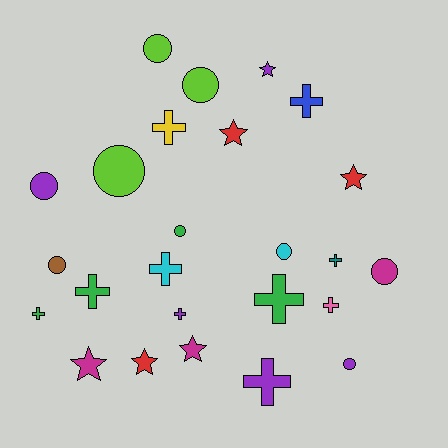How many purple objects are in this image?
There are 5 purple objects.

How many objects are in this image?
There are 25 objects.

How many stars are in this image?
There are 6 stars.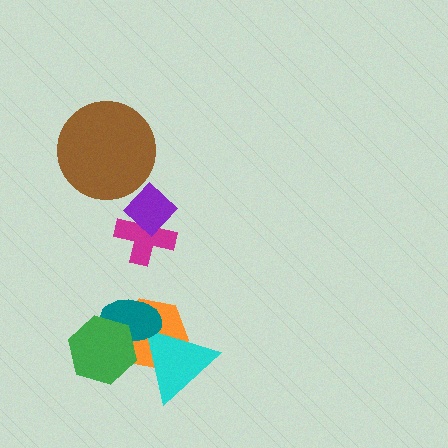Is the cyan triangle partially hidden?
Yes, it is partially covered by another shape.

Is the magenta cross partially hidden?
Yes, it is partially covered by another shape.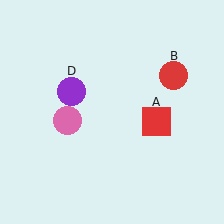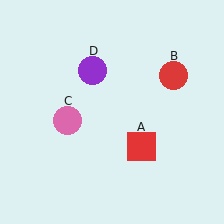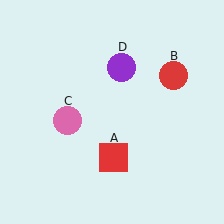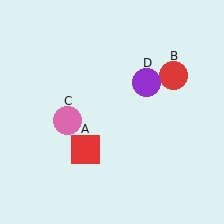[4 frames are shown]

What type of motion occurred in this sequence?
The red square (object A), purple circle (object D) rotated clockwise around the center of the scene.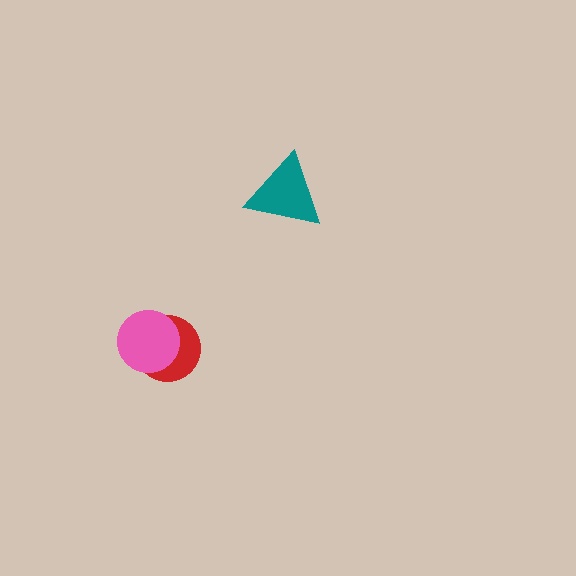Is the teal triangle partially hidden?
No, no other shape covers it.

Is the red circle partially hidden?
Yes, it is partially covered by another shape.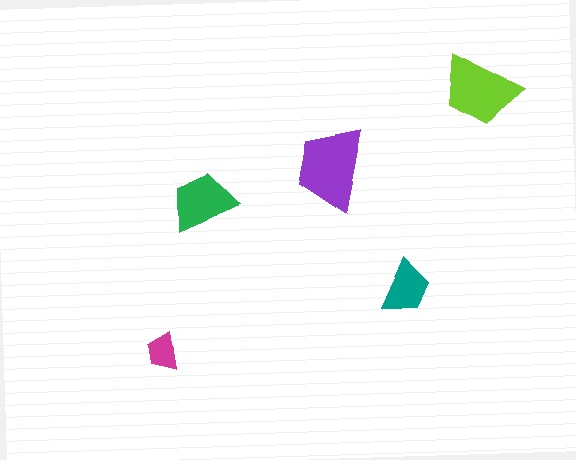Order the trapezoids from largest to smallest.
the purple one, the lime one, the green one, the teal one, the magenta one.